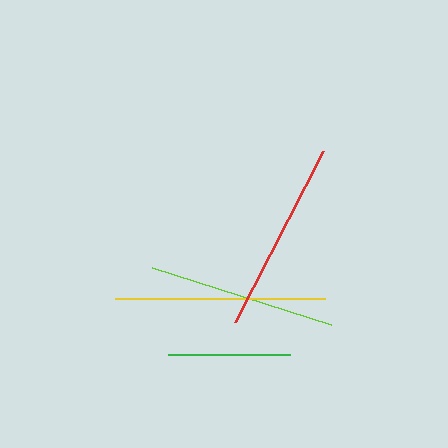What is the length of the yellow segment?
The yellow segment is approximately 211 pixels long.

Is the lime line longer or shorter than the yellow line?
The yellow line is longer than the lime line.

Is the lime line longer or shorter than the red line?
The red line is longer than the lime line.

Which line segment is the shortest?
The green line is the shortest at approximately 122 pixels.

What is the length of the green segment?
The green segment is approximately 122 pixels long.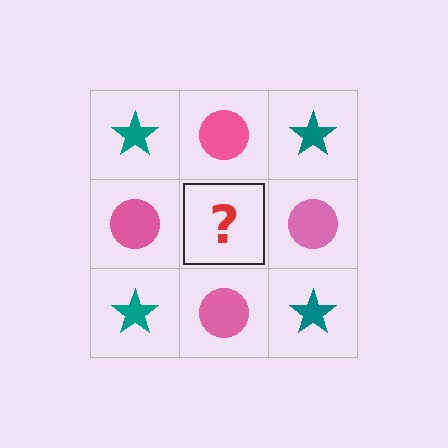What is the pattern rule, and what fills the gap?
The rule is that it alternates teal star and pink circle in a checkerboard pattern. The gap should be filled with a teal star.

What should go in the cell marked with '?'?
The missing cell should contain a teal star.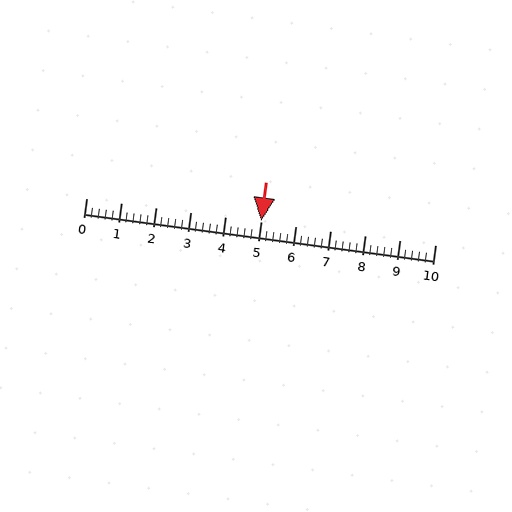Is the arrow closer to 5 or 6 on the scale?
The arrow is closer to 5.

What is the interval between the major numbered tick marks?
The major tick marks are spaced 1 units apart.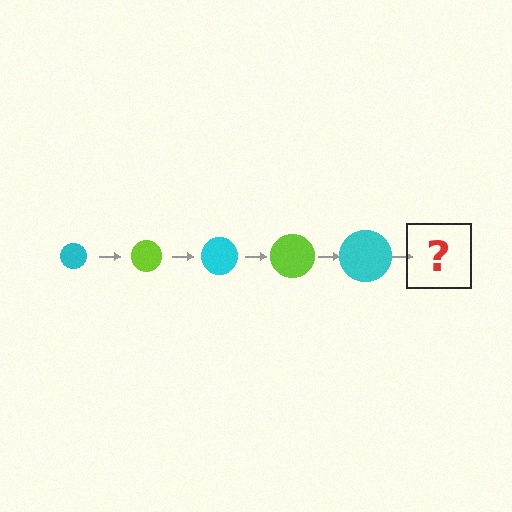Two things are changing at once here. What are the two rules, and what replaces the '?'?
The two rules are that the circle grows larger each step and the color cycles through cyan and lime. The '?' should be a lime circle, larger than the previous one.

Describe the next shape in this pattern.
It should be a lime circle, larger than the previous one.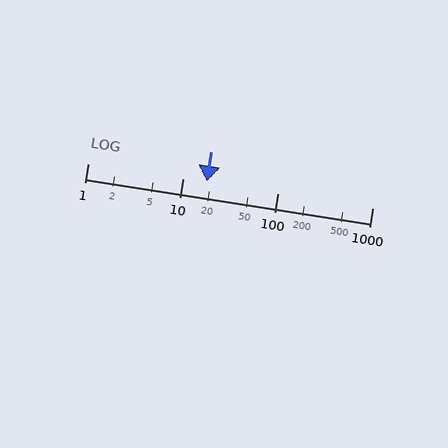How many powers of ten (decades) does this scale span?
The scale spans 3 decades, from 1 to 1000.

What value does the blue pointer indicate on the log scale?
The pointer indicates approximately 18.